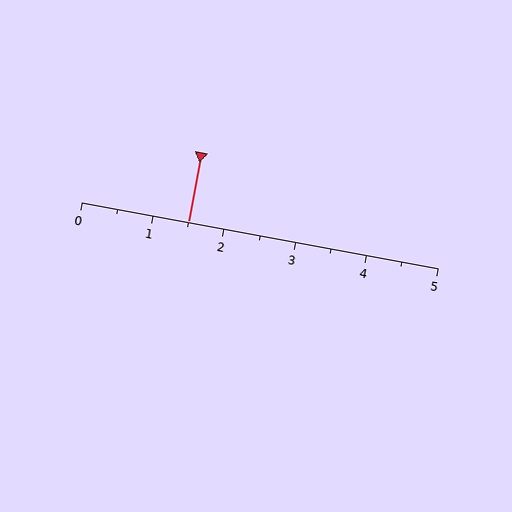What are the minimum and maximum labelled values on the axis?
The axis runs from 0 to 5.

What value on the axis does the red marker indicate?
The marker indicates approximately 1.5.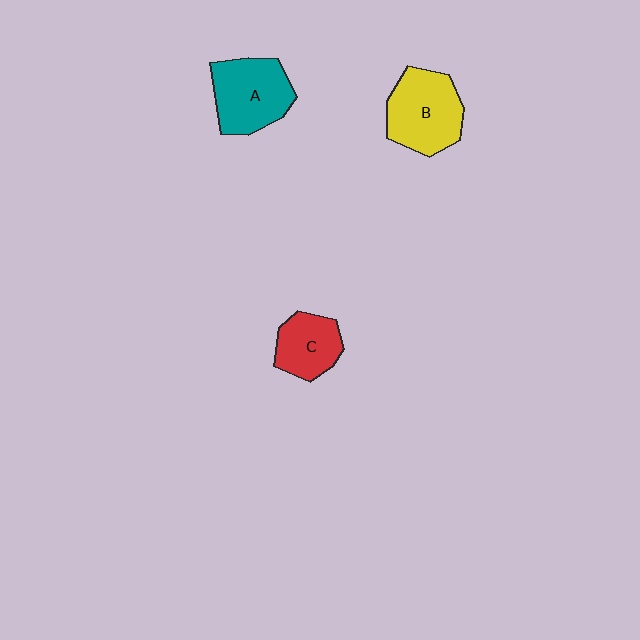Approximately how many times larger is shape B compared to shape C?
Approximately 1.5 times.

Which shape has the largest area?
Shape B (yellow).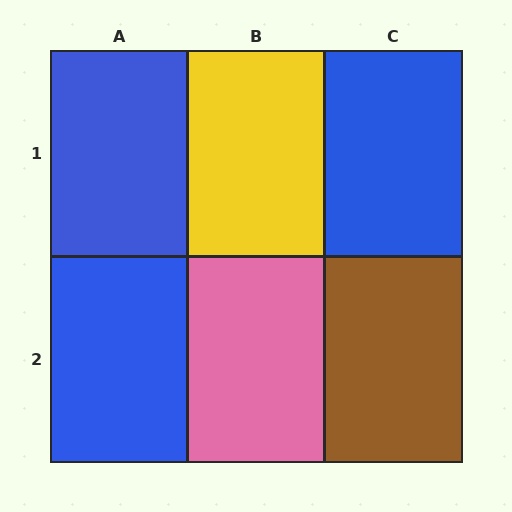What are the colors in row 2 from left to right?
Blue, pink, brown.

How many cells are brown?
1 cell is brown.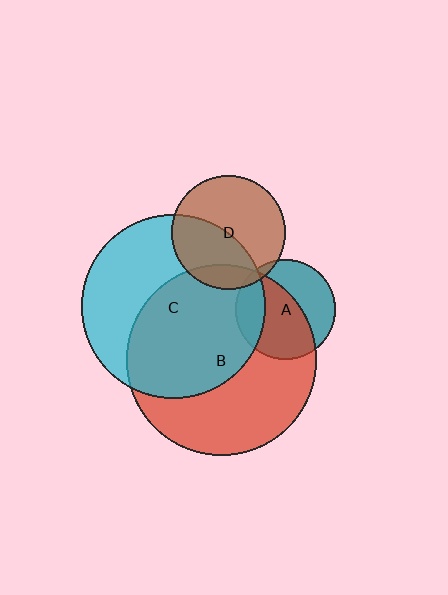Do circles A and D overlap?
Yes.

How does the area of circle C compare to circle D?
Approximately 2.6 times.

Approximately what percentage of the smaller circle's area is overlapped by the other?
Approximately 5%.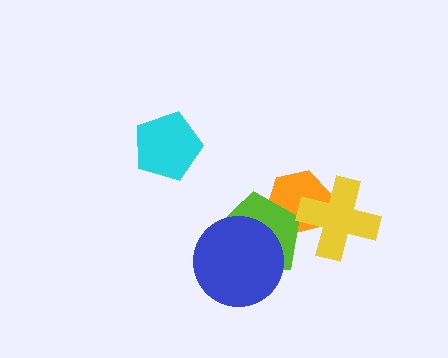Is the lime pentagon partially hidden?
Yes, it is partially covered by another shape.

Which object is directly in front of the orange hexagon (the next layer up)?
The lime pentagon is directly in front of the orange hexagon.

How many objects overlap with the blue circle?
1 object overlaps with the blue circle.